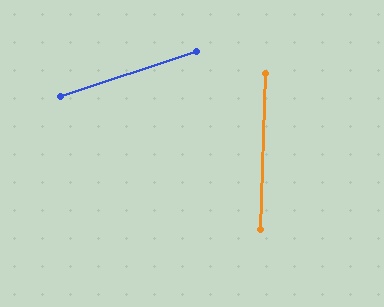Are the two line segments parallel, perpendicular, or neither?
Neither parallel nor perpendicular — they differ by about 70°.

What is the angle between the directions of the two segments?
Approximately 70 degrees.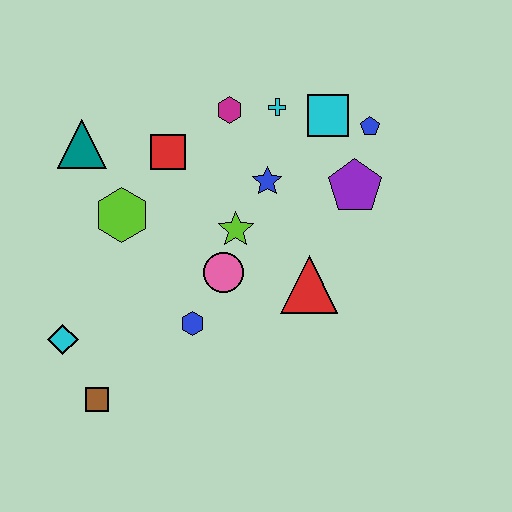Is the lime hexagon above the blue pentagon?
No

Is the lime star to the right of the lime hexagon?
Yes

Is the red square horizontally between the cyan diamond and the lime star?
Yes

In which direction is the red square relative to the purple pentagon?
The red square is to the left of the purple pentagon.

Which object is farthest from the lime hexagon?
The blue pentagon is farthest from the lime hexagon.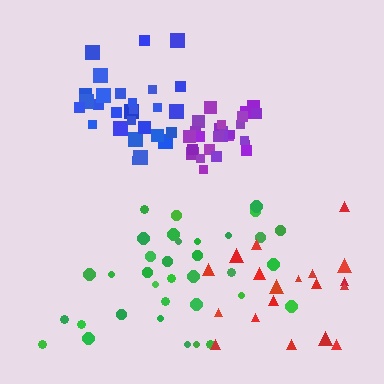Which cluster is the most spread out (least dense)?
Red.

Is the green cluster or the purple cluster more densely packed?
Purple.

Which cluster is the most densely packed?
Purple.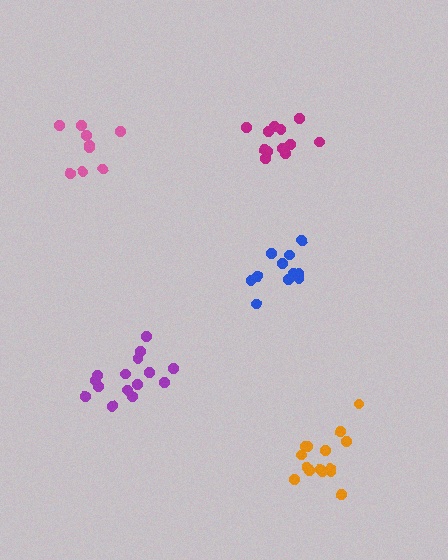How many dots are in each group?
Group 1: 11 dots, Group 2: 9 dots, Group 3: 15 dots, Group 4: 12 dots, Group 5: 15 dots (62 total).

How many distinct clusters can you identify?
There are 5 distinct clusters.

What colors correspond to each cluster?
The clusters are colored: blue, pink, purple, magenta, orange.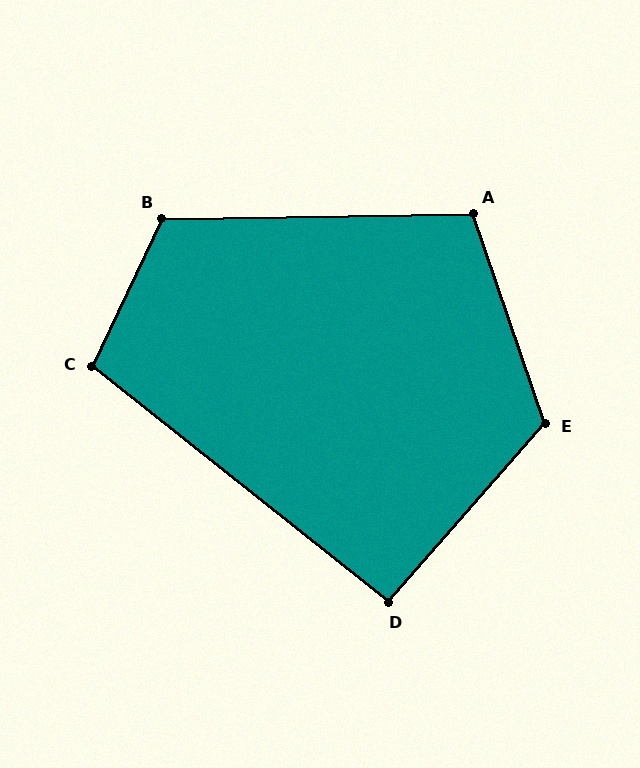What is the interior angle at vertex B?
Approximately 116 degrees (obtuse).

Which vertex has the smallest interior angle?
D, at approximately 93 degrees.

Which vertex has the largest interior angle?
E, at approximately 120 degrees.